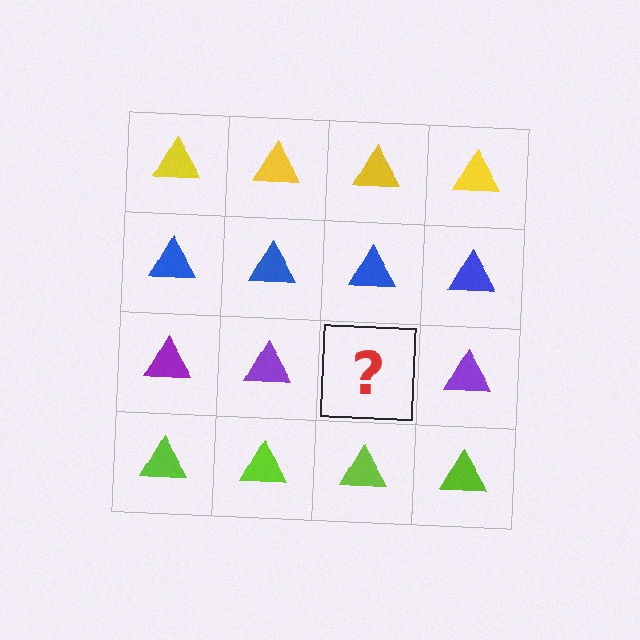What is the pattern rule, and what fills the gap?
The rule is that each row has a consistent color. The gap should be filled with a purple triangle.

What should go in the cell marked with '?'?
The missing cell should contain a purple triangle.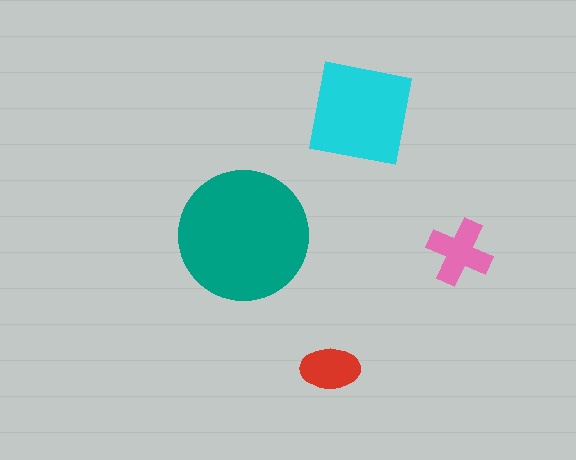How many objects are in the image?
There are 4 objects in the image.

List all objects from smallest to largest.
The red ellipse, the pink cross, the cyan square, the teal circle.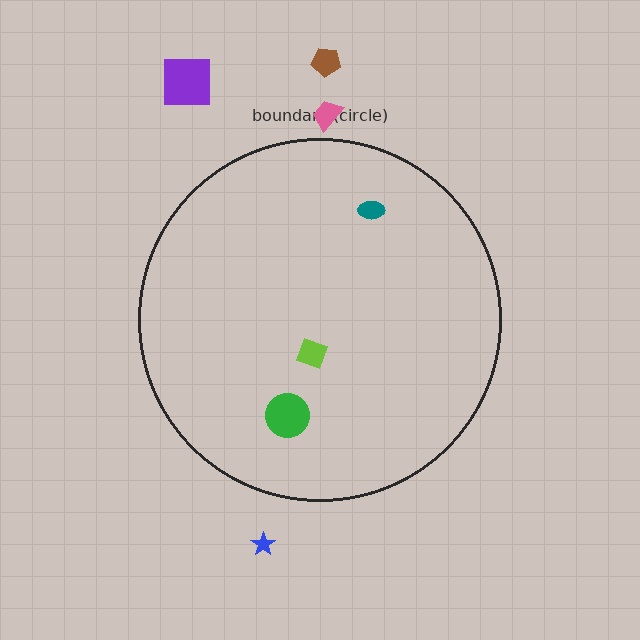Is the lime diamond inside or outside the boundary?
Inside.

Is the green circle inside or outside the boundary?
Inside.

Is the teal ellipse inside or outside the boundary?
Inside.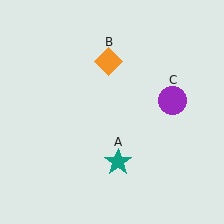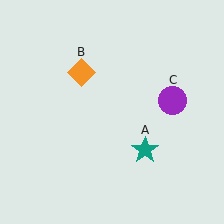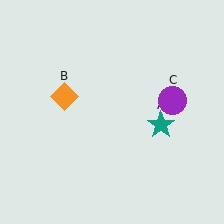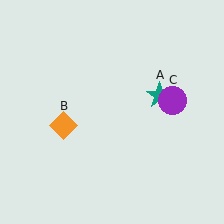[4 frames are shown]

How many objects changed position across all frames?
2 objects changed position: teal star (object A), orange diamond (object B).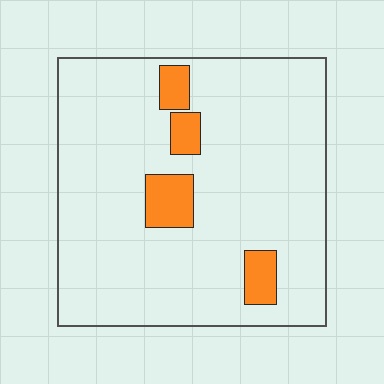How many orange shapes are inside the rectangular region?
4.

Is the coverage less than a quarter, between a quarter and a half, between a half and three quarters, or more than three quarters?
Less than a quarter.